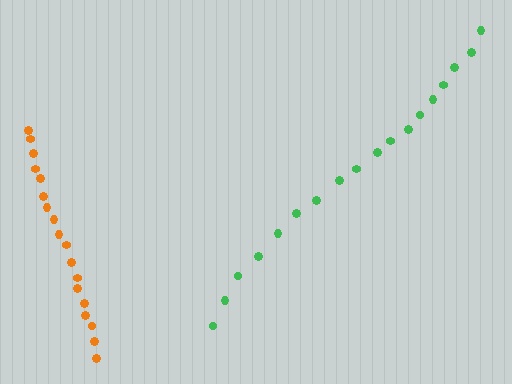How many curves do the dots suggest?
There are 2 distinct paths.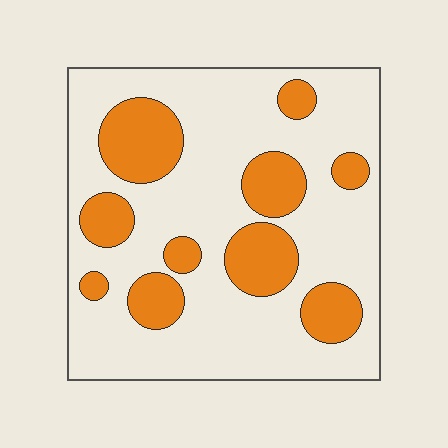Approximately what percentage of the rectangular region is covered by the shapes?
Approximately 25%.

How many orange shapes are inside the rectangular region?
10.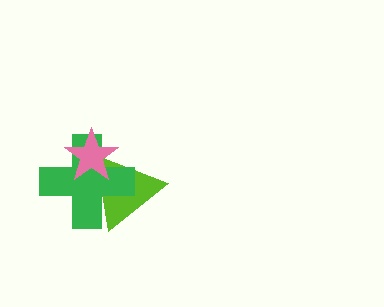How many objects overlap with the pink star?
2 objects overlap with the pink star.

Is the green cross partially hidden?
Yes, it is partially covered by another shape.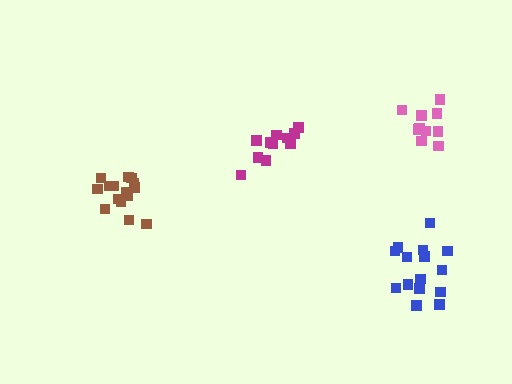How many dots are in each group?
Group 1: 15 dots, Group 2: 15 dots, Group 3: 11 dots, Group 4: 10 dots (51 total).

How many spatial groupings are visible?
There are 4 spatial groupings.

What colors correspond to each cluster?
The clusters are colored: brown, blue, magenta, pink.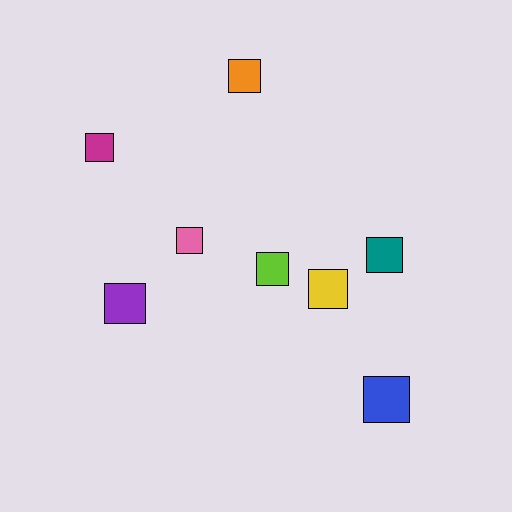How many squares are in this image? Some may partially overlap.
There are 8 squares.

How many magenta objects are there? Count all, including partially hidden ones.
There is 1 magenta object.